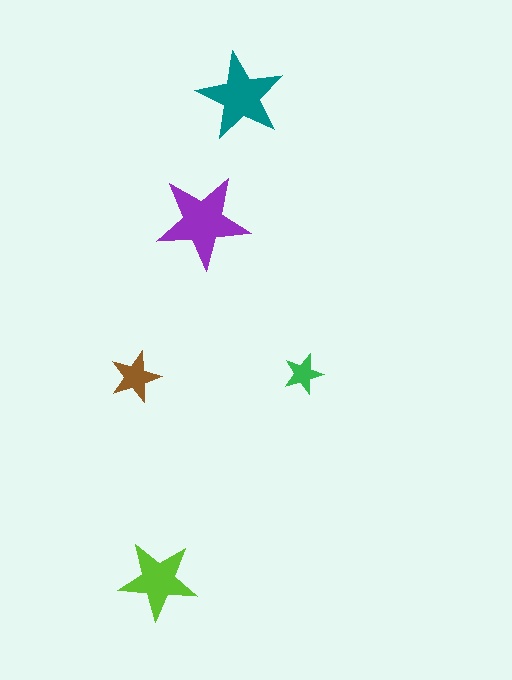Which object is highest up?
The teal star is topmost.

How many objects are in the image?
There are 5 objects in the image.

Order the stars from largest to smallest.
the purple one, the teal one, the lime one, the brown one, the green one.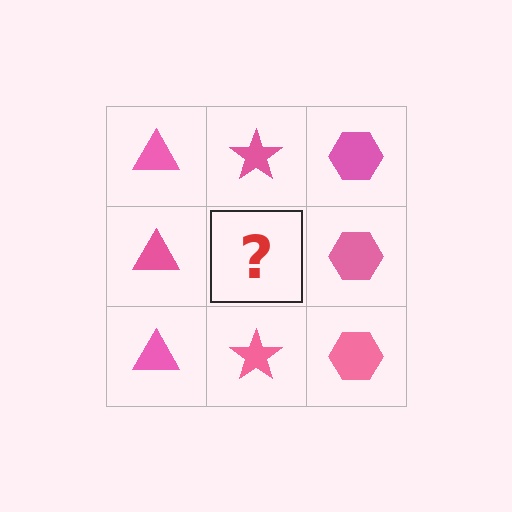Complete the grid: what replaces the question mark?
The question mark should be replaced with a pink star.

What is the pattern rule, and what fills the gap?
The rule is that each column has a consistent shape. The gap should be filled with a pink star.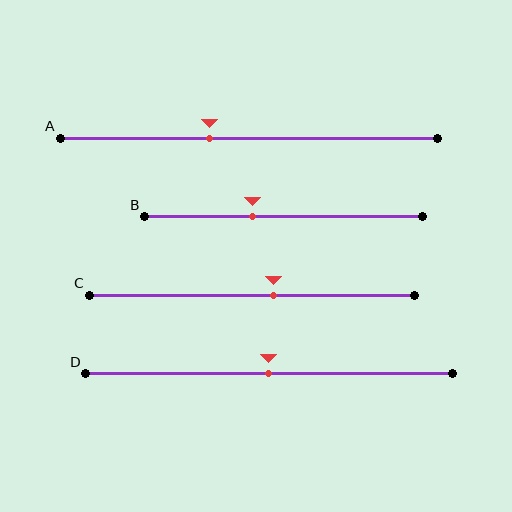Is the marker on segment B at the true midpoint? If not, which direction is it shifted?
No, the marker on segment B is shifted to the left by about 11% of the segment length.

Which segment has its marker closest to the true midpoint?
Segment D has its marker closest to the true midpoint.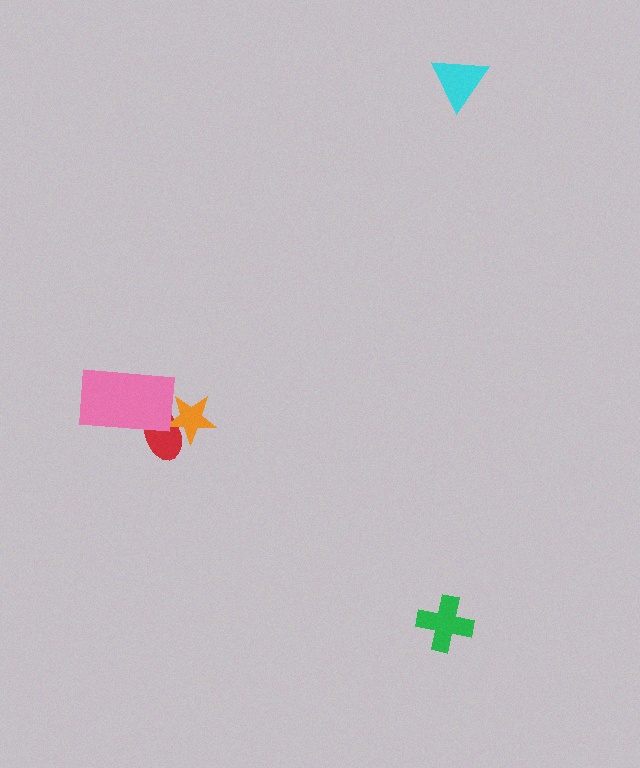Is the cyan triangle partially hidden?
No, no other shape covers it.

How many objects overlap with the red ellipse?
2 objects overlap with the red ellipse.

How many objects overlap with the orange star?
1 object overlaps with the orange star.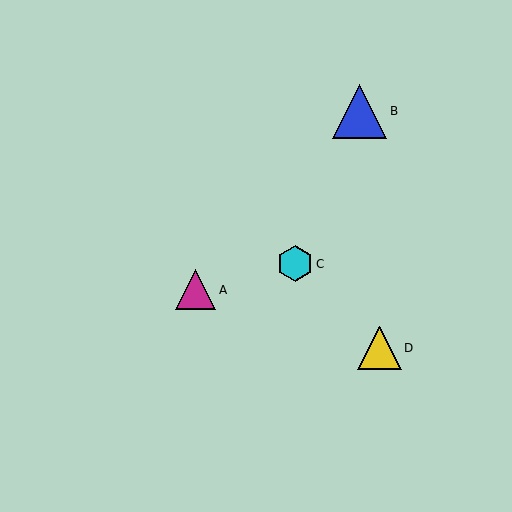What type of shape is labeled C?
Shape C is a cyan hexagon.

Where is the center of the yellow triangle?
The center of the yellow triangle is at (380, 348).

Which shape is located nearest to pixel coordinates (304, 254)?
The cyan hexagon (labeled C) at (295, 264) is nearest to that location.